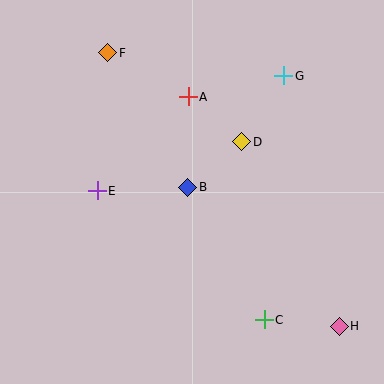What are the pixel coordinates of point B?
Point B is at (188, 187).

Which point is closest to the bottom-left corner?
Point E is closest to the bottom-left corner.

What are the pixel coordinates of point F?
Point F is at (108, 53).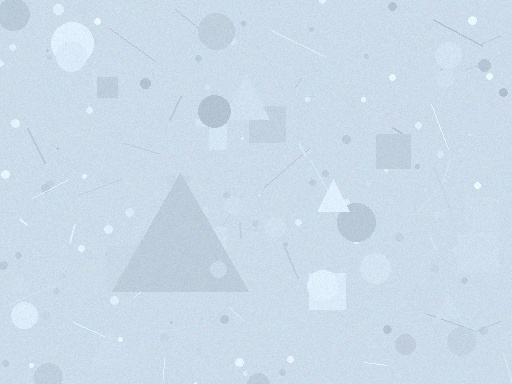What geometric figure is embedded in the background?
A triangle is embedded in the background.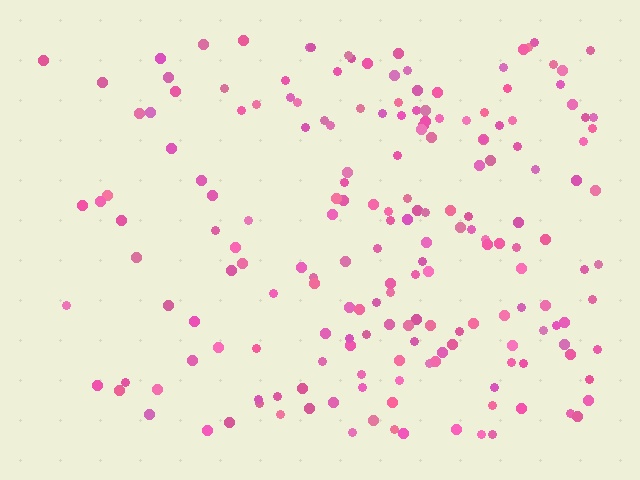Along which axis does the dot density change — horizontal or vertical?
Horizontal.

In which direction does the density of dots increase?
From left to right, with the right side densest.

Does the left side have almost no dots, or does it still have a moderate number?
Still a moderate number, just noticeably fewer than the right.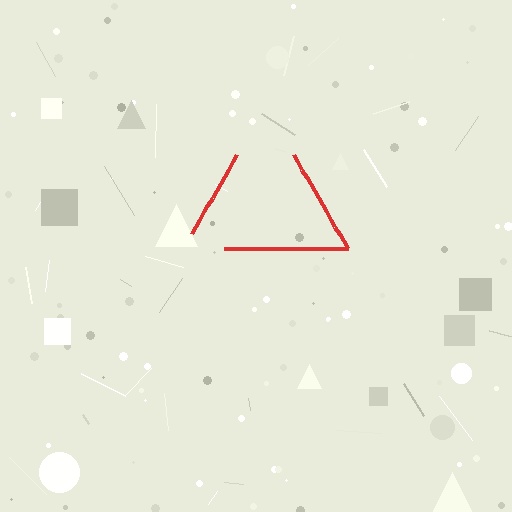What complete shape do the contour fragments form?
The contour fragments form a triangle.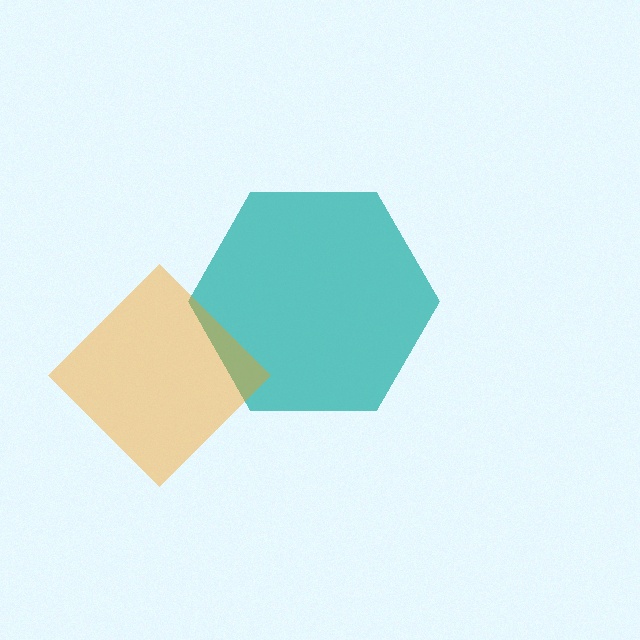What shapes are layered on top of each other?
The layered shapes are: a teal hexagon, an orange diamond.